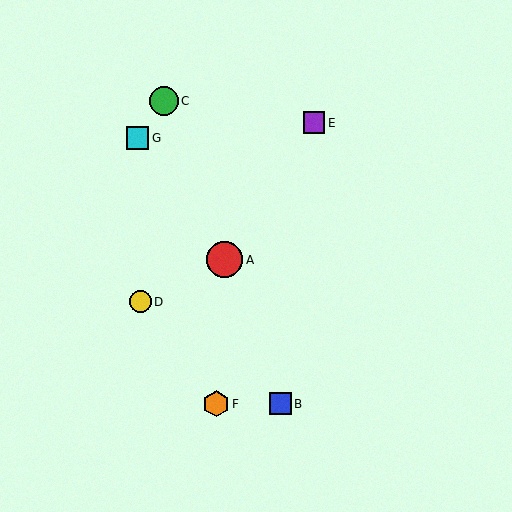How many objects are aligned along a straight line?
3 objects (A, B, C) are aligned along a straight line.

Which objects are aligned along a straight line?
Objects A, B, C are aligned along a straight line.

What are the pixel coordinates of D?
Object D is at (140, 302).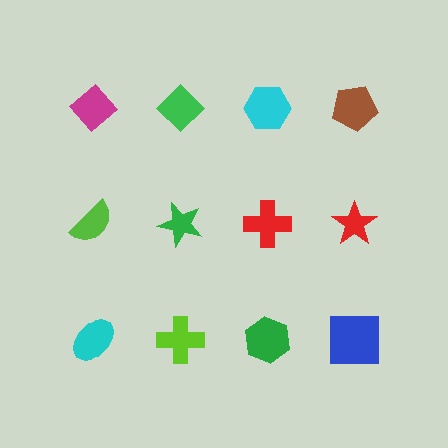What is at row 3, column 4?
A blue square.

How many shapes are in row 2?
4 shapes.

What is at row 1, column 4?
A brown pentagon.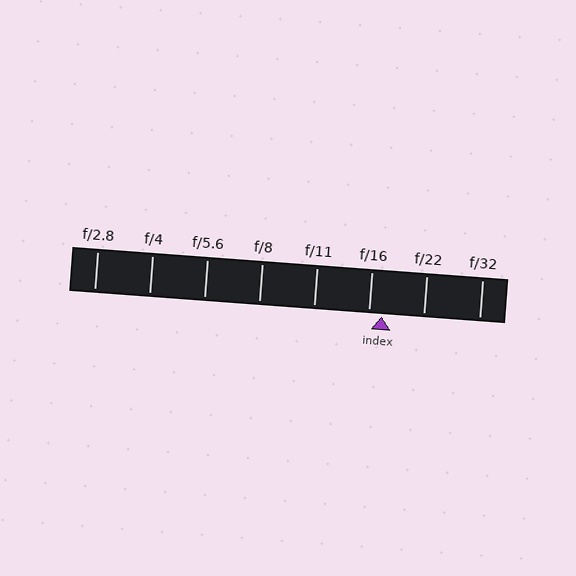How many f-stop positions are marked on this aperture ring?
There are 8 f-stop positions marked.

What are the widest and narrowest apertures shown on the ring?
The widest aperture shown is f/2.8 and the narrowest is f/32.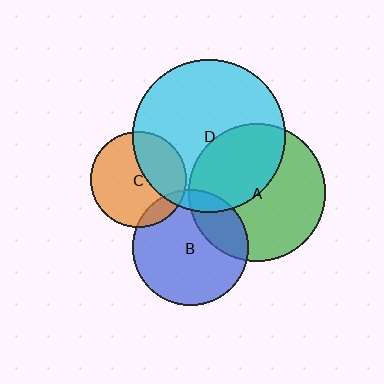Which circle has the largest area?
Circle D (cyan).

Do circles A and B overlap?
Yes.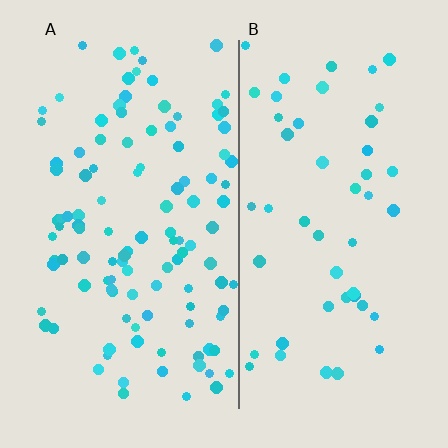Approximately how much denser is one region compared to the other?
Approximately 2.3× — region A over region B.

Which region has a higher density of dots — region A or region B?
A (the left).